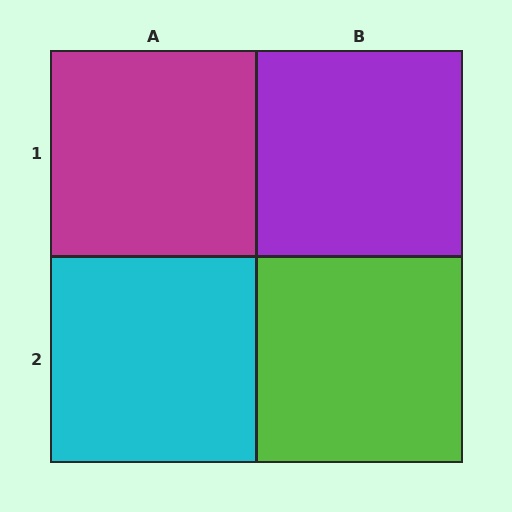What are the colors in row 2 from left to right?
Cyan, lime.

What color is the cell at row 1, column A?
Magenta.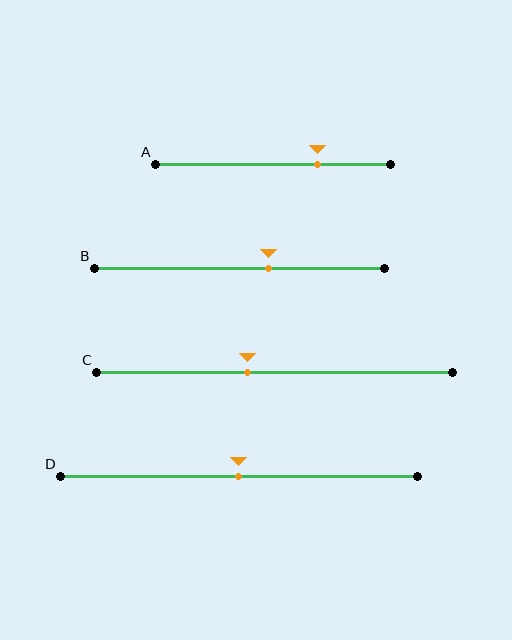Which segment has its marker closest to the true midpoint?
Segment D has its marker closest to the true midpoint.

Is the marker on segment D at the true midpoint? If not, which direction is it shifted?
Yes, the marker on segment D is at the true midpoint.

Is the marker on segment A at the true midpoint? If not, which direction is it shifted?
No, the marker on segment A is shifted to the right by about 19% of the segment length.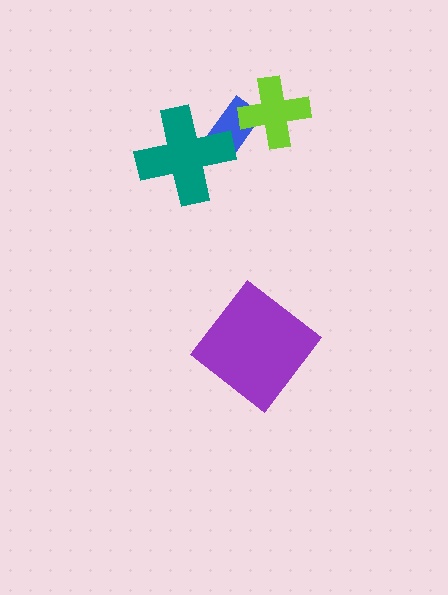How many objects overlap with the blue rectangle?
2 objects overlap with the blue rectangle.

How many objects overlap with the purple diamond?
0 objects overlap with the purple diamond.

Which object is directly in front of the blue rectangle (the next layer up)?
The lime cross is directly in front of the blue rectangle.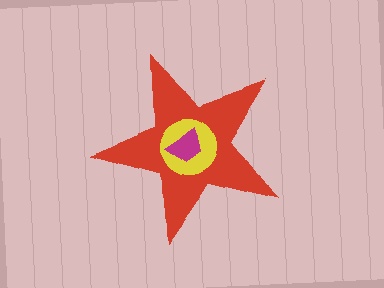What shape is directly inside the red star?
The yellow circle.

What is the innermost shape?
The magenta trapezoid.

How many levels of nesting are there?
3.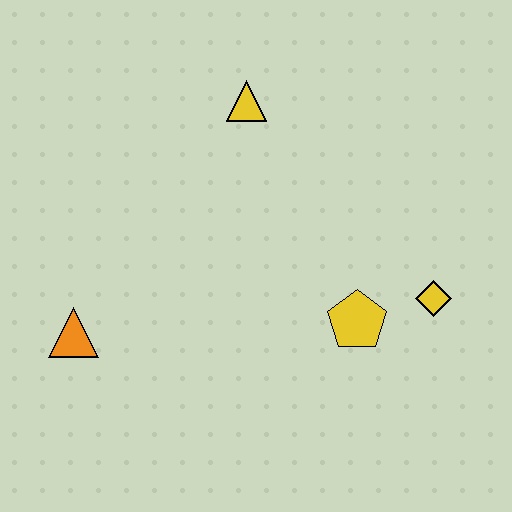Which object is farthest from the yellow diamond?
The orange triangle is farthest from the yellow diamond.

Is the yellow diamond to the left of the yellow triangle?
No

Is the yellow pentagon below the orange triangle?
No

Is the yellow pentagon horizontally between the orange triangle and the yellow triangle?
No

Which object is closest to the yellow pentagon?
The yellow diamond is closest to the yellow pentagon.